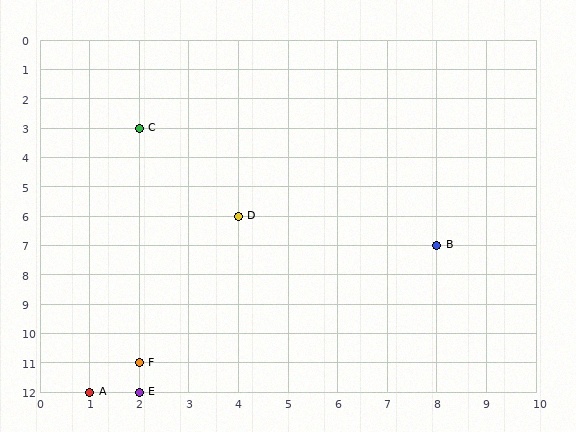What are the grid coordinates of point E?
Point E is at grid coordinates (2, 12).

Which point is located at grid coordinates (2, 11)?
Point F is at (2, 11).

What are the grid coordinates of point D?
Point D is at grid coordinates (4, 6).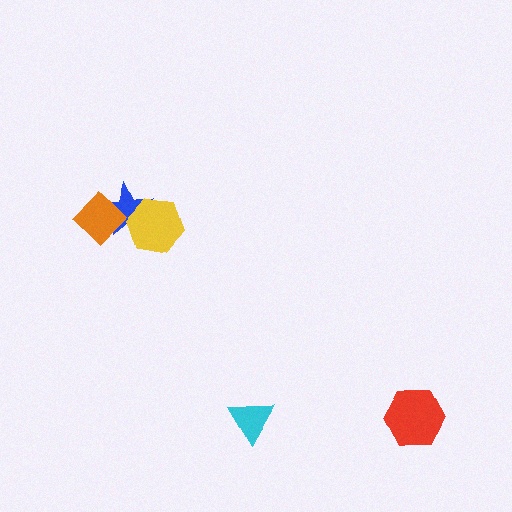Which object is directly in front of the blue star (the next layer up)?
The orange diamond is directly in front of the blue star.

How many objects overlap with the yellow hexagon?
1 object overlaps with the yellow hexagon.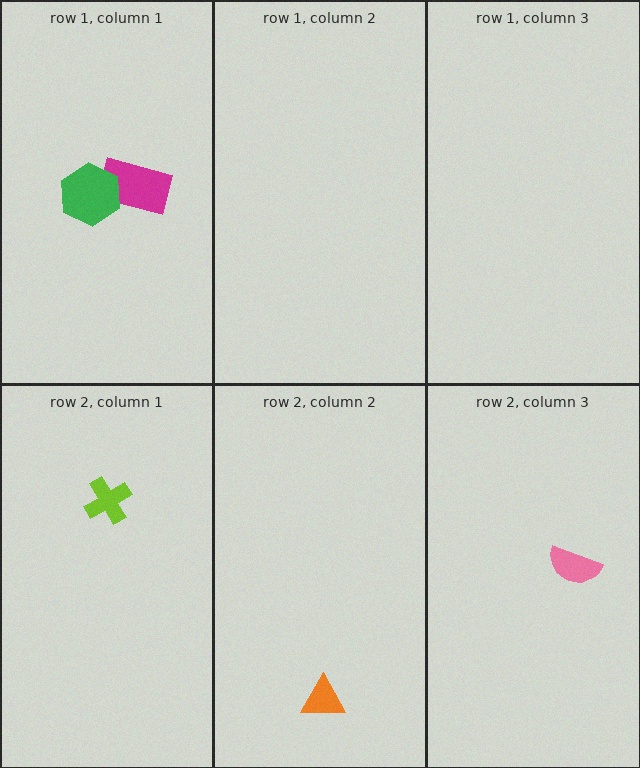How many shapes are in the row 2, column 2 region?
1.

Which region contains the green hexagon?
The row 1, column 1 region.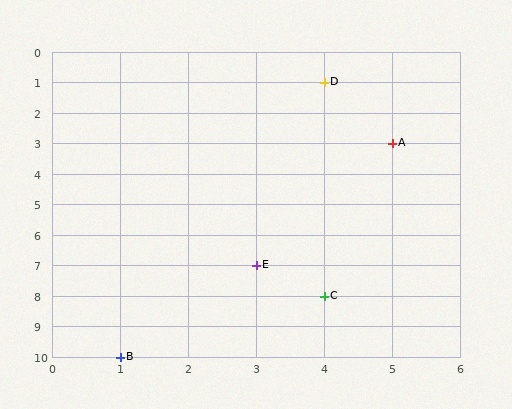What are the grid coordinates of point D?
Point D is at grid coordinates (4, 1).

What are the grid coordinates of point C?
Point C is at grid coordinates (4, 8).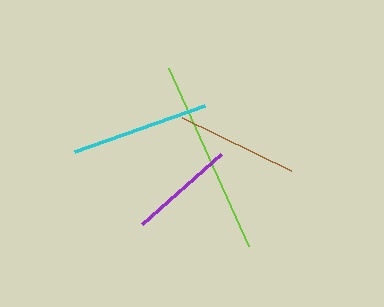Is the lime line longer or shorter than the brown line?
The lime line is longer than the brown line.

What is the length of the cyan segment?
The cyan segment is approximately 138 pixels long.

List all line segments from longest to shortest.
From longest to shortest: lime, cyan, brown, purple.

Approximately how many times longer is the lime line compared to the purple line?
The lime line is approximately 1.9 times the length of the purple line.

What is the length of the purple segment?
The purple segment is approximately 105 pixels long.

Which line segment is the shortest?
The purple line is the shortest at approximately 105 pixels.